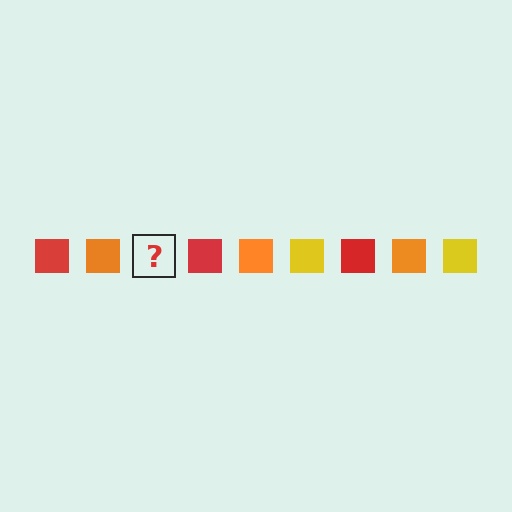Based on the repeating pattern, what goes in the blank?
The blank should be a yellow square.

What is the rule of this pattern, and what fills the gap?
The rule is that the pattern cycles through red, orange, yellow squares. The gap should be filled with a yellow square.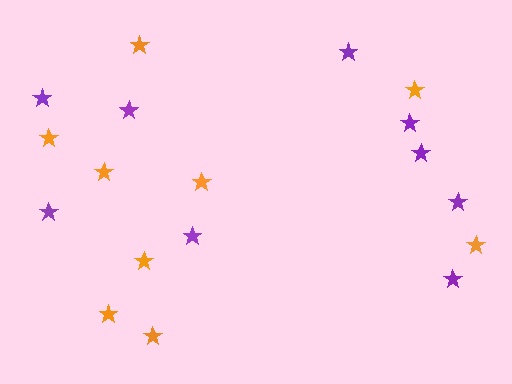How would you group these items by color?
There are 2 groups: one group of orange stars (9) and one group of purple stars (9).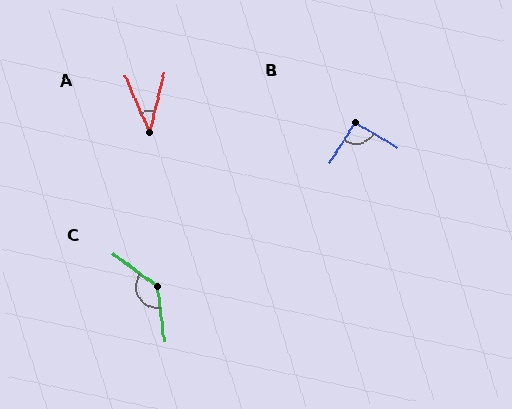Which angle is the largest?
C, at approximately 134 degrees.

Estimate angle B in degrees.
Approximately 91 degrees.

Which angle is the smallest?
A, at approximately 37 degrees.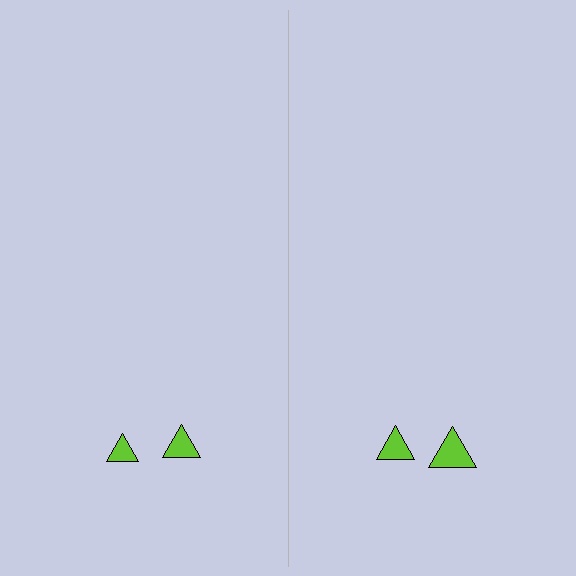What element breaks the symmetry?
The lime triangle on the right side has a different size than its mirror counterpart.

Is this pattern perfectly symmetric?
No, the pattern is not perfectly symmetric. The lime triangle on the right side has a different size than its mirror counterpart.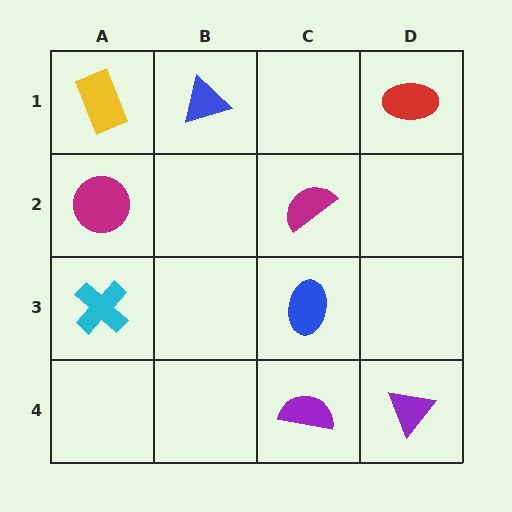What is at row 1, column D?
A red ellipse.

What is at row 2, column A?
A magenta circle.